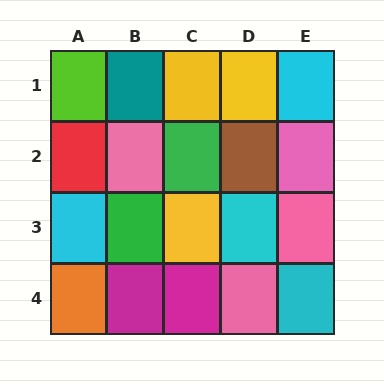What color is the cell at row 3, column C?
Yellow.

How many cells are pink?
4 cells are pink.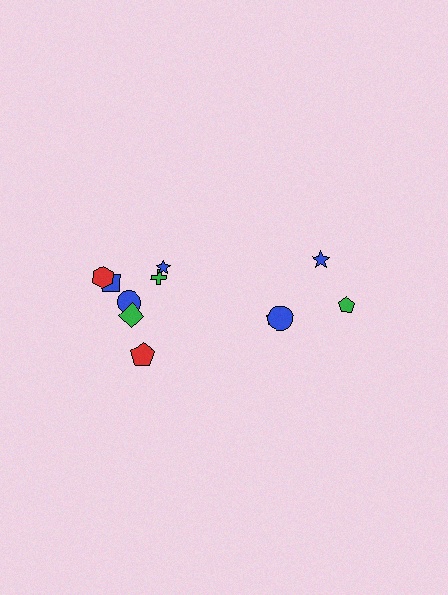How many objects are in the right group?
There are 4 objects.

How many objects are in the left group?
There are 7 objects.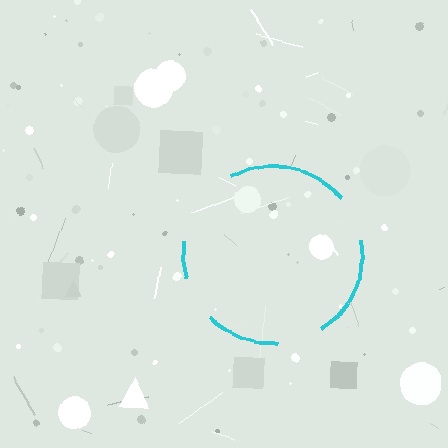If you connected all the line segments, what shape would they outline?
They would outline a circle.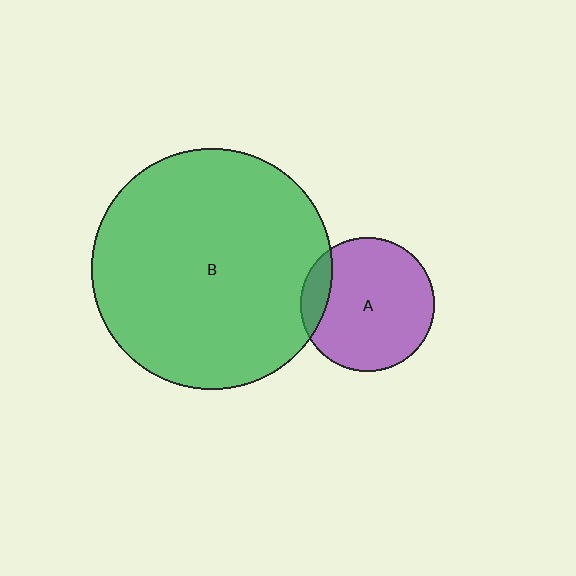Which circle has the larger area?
Circle B (green).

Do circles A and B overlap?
Yes.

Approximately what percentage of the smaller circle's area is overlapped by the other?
Approximately 10%.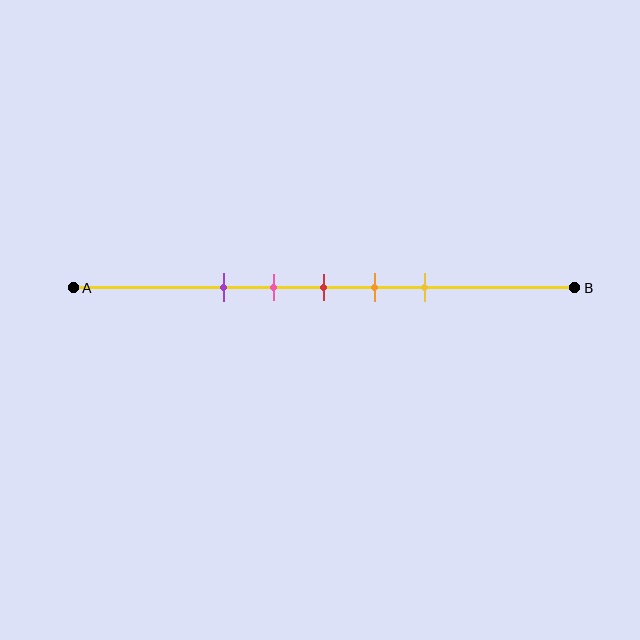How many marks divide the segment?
There are 5 marks dividing the segment.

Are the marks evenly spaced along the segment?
Yes, the marks are approximately evenly spaced.